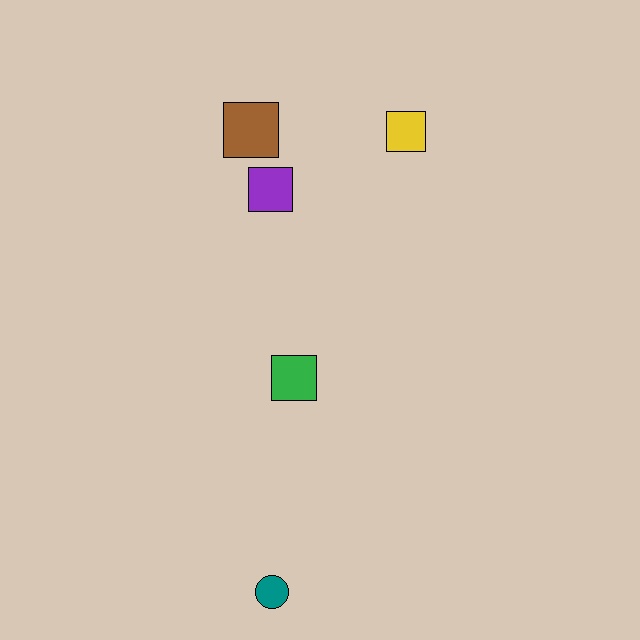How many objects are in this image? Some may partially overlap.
There are 5 objects.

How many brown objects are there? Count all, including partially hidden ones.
There is 1 brown object.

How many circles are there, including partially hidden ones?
There is 1 circle.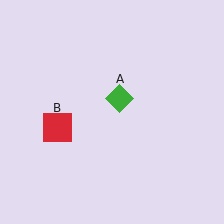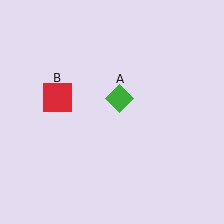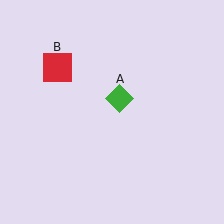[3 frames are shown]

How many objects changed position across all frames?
1 object changed position: red square (object B).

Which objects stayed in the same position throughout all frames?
Green diamond (object A) remained stationary.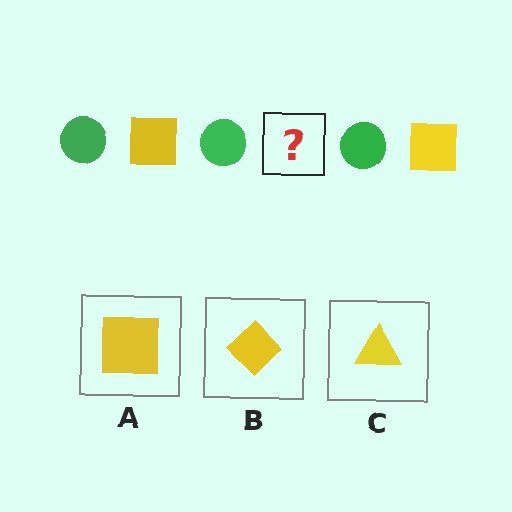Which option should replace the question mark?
Option A.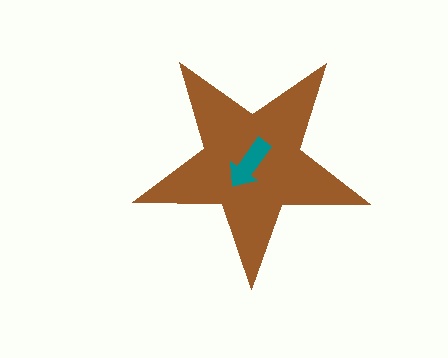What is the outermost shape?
The brown star.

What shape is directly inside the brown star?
The teal arrow.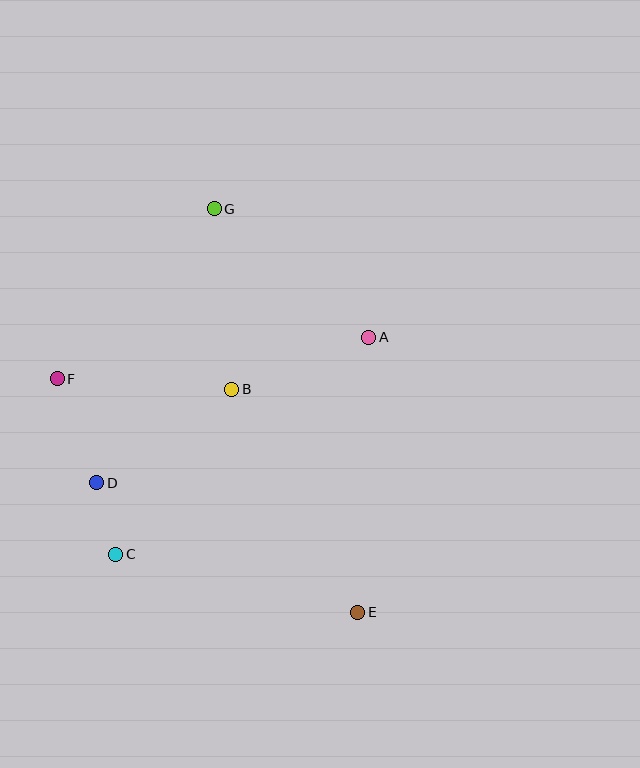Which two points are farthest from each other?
Points E and G are farthest from each other.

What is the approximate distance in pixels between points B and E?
The distance between B and E is approximately 256 pixels.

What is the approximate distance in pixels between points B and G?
The distance between B and G is approximately 181 pixels.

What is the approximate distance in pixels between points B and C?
The distance between B and C is approximately 202 pixels.